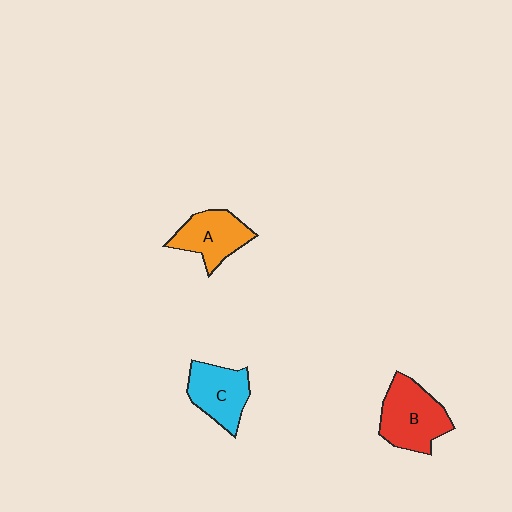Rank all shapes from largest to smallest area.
From largest to smallest: B (red), C (cyan), A (orange).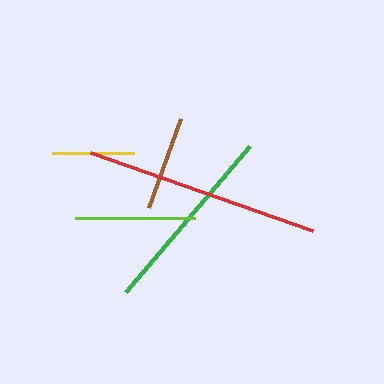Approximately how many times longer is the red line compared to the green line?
The red line is approximately 1.2 times the length of the green line.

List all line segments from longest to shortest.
From longest to shortest: red, green, lime, brown, yellow.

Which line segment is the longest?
The red line is the longest at approximately 235 pixels.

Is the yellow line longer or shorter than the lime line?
The lime line is longer than the yellow line.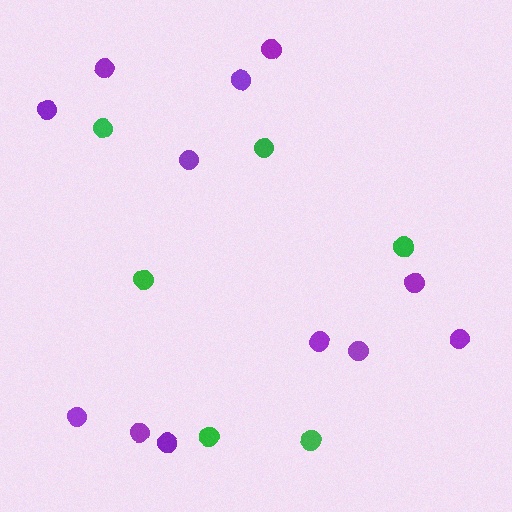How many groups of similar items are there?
There are 2 groups: one group of purple circles (12) and one group of green circles (6).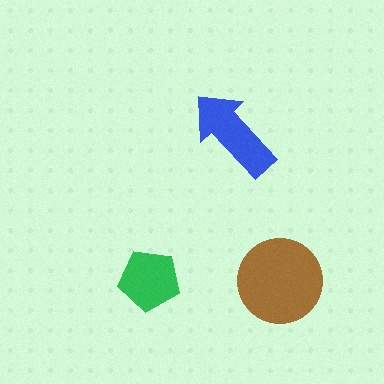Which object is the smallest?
The green pentagon.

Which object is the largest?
The brown circle.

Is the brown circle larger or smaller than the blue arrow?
Larger.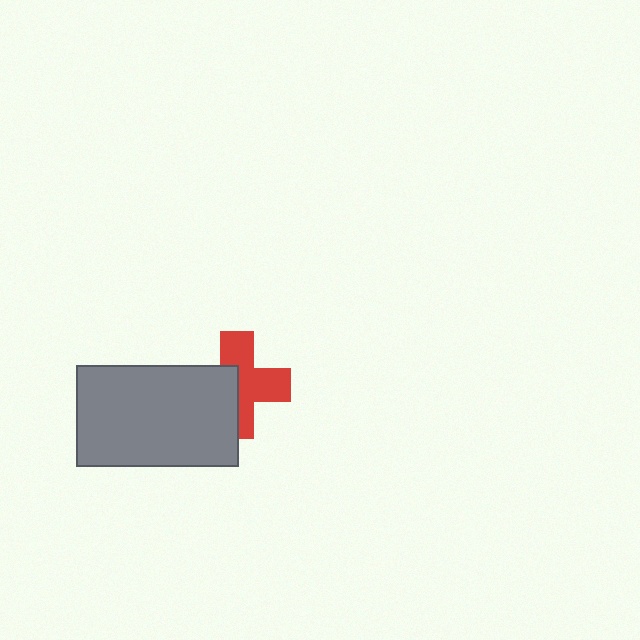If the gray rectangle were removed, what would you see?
You would see the complete red cross.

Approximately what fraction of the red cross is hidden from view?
Roughly 44% of the red cross is hidden behind the gray rectangle.